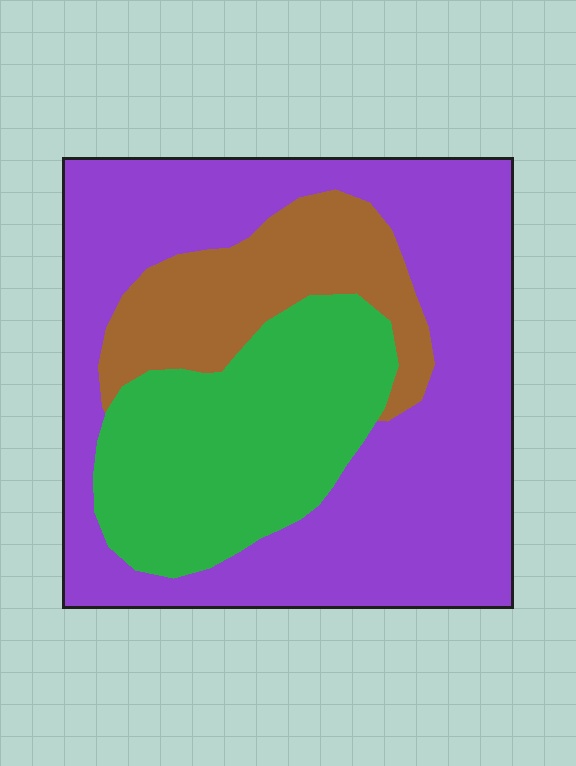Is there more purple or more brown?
Purple.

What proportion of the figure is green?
Green takes up between a quarter and a half of the figure.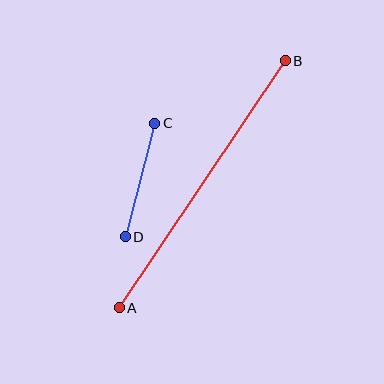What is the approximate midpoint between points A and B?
The midpoint is at approximately (202, 184) pixels.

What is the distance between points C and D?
The distance is approximately 117 pixels.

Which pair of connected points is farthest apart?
Points A and B are farthest apart.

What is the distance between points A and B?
The distance is approximately 297 pixels.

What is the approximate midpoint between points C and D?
The midpoint is at approximately (140, 180) pixels.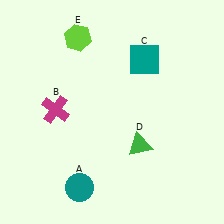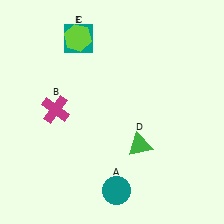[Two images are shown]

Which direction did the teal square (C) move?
The teal square (C) moved left.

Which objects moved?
The objects that moved are: the teal circle (A), the teal square (C).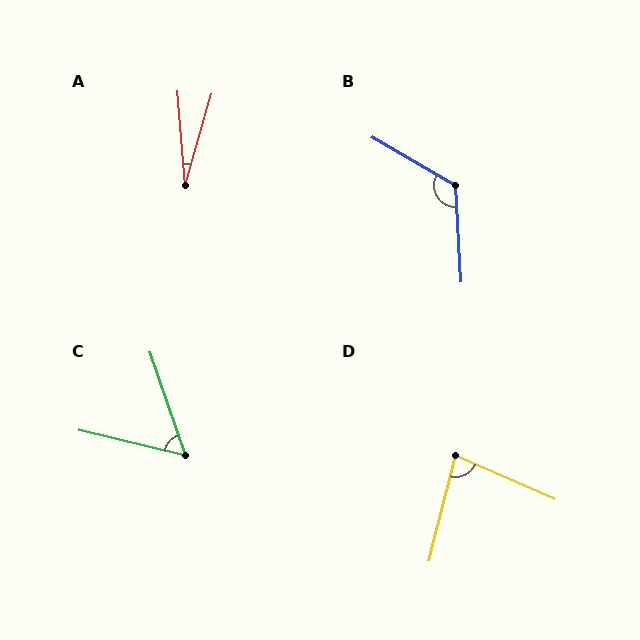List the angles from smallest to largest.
A (21°), C (58°), D (80°), B (124°).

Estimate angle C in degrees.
Approximately 58 degrees.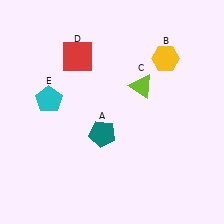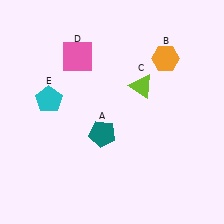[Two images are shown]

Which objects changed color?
B changed from yellow to orange. D changed from red to pink.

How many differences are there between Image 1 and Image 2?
There are 2 differences between the two images.